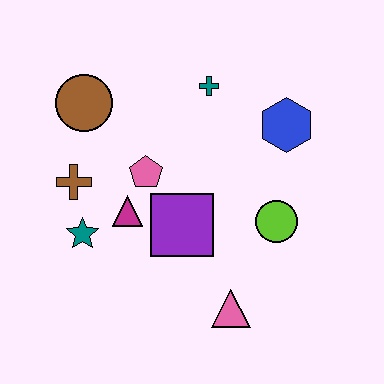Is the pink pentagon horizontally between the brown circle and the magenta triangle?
No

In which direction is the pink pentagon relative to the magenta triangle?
The pink pentagon is above the magenta triangle.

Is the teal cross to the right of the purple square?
Yes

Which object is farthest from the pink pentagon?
The pink triangle is farthest from the pink pentagon.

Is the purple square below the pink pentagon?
Yes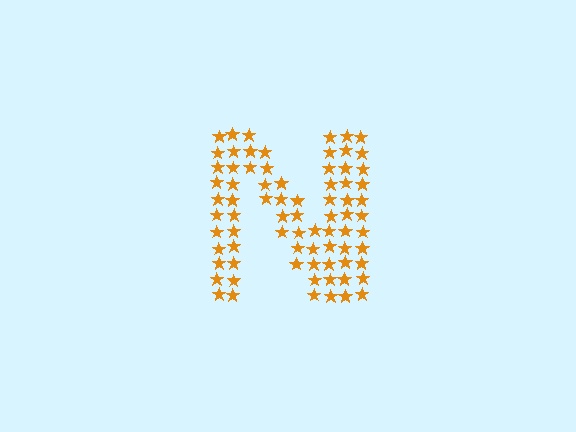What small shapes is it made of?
It is made of small stars.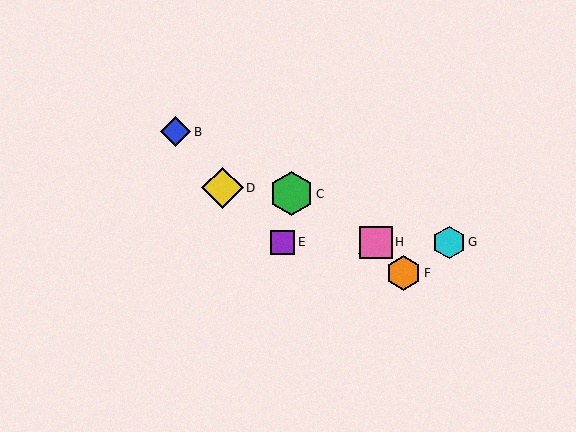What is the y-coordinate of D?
Object D is at y≈188.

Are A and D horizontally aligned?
No, A is at y≈242 and D is at y≈188.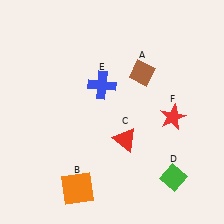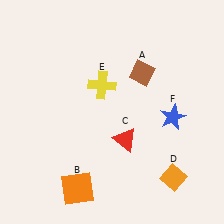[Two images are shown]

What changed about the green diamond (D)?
In Image 1, D is green. In Image 2, it changed to orange.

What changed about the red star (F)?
In Image 1, F is red. In Image 2, it changed to blue.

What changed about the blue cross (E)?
In Image 1, E is blue. In Image 2, it changed to yellow.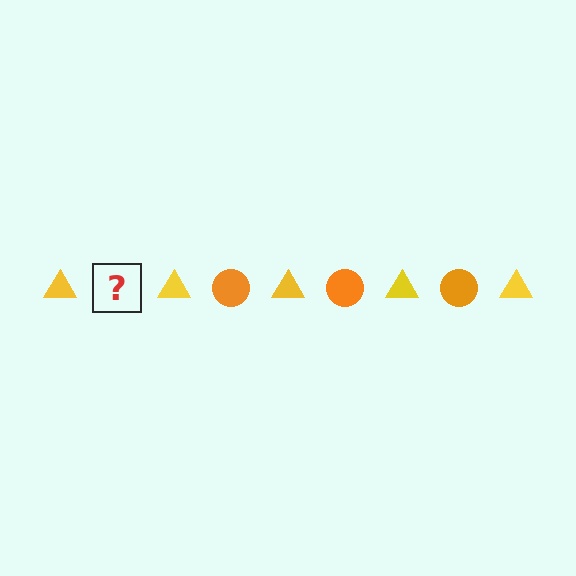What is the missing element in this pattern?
The missing element is an orange circle.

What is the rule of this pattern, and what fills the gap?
The rule is that the pattern alternates between yellow triangle and orange circle. The gap should be filled with an orange circle.